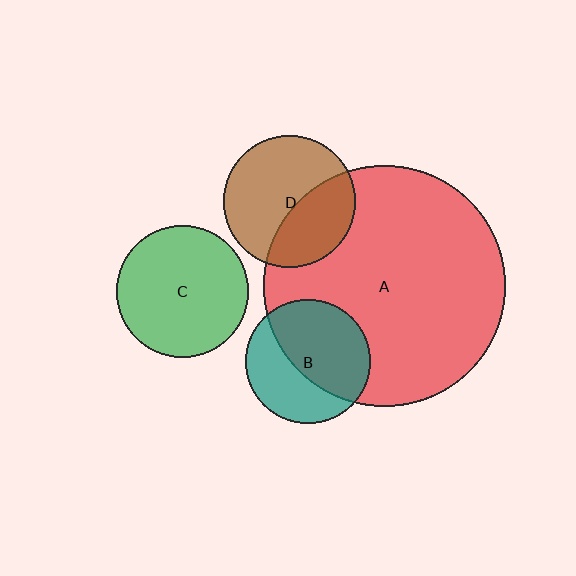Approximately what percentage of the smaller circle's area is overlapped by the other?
Approximately 40%.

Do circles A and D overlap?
Yes.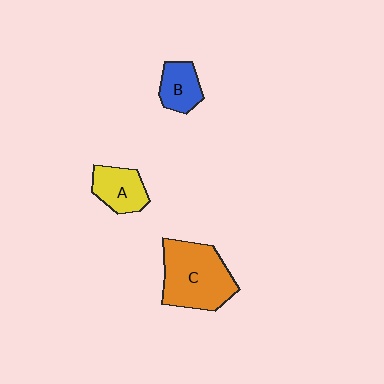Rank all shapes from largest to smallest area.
From largest to smallest: C (orange), A (yellow), B (blue).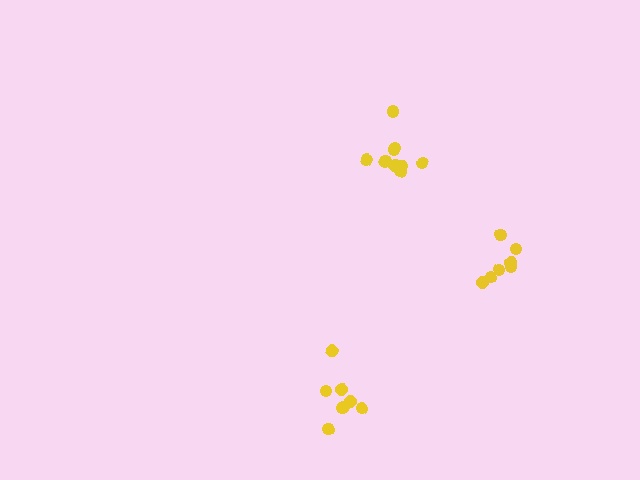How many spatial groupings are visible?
There are 3 spatial groupings.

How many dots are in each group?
Group 1: 8 dots, Group 2: 7 dots, Group 3: 11 dots (26 total).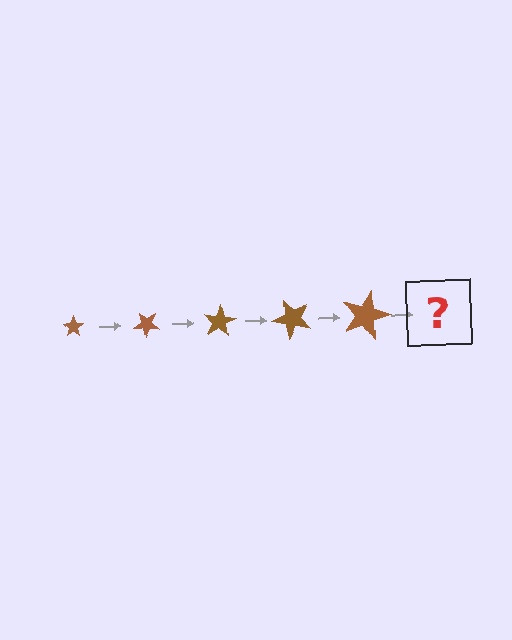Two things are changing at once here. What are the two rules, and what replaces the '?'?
The two rules are that the star grows larger each step and it rotates 40 degrees each step. The '?' should be a star, larger than the previous one and rotated 200 degrees from the start.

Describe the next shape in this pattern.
It should be a star, larger than the previous one and rotated 200 degrees from the start.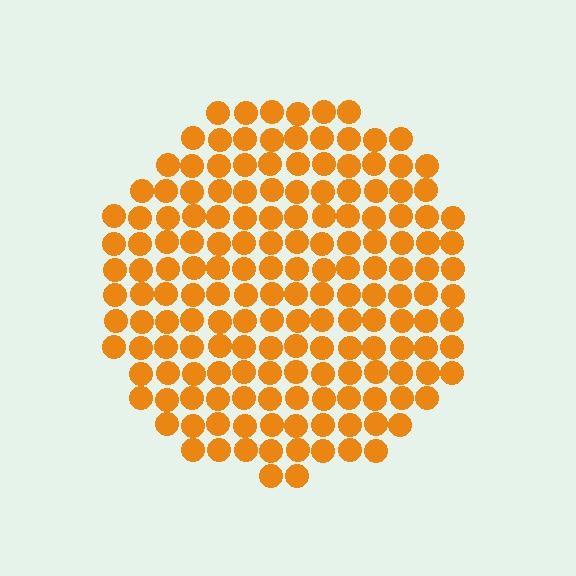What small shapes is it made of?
It is made of small circles.